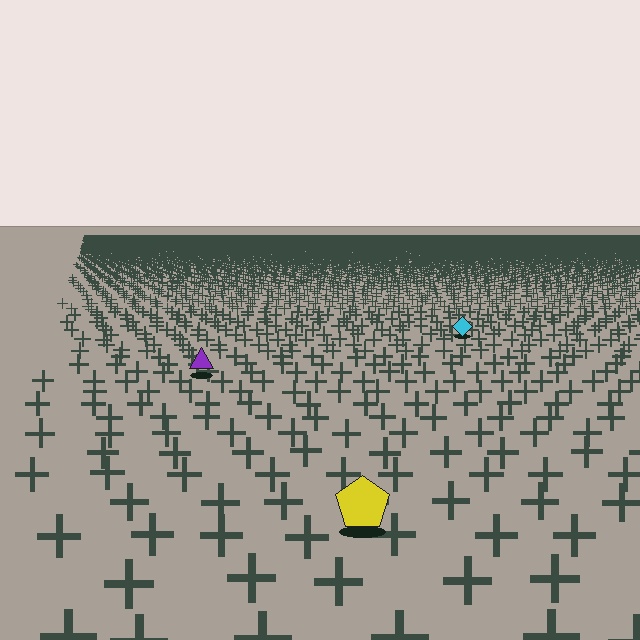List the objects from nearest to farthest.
From nearest to farthest: the yellow pentagon, the purple triangle, the cyan diamond.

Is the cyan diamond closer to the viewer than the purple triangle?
No. The purple triangle is closer — you can tell from the texture gradient: the ground texture is coarser near it.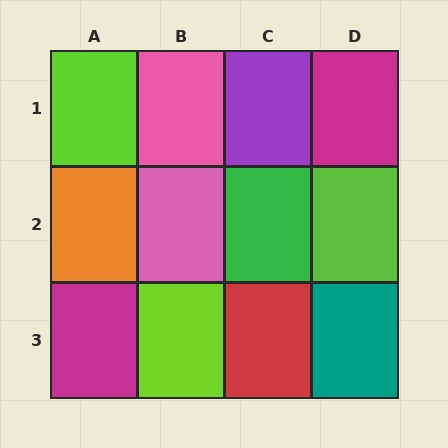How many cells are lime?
3 cells are lime.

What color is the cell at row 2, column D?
Lime.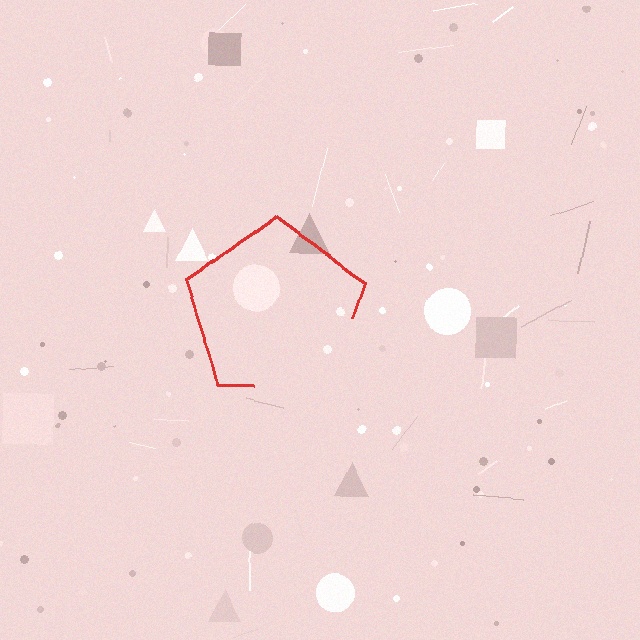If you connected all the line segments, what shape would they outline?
They would outline a pentagon.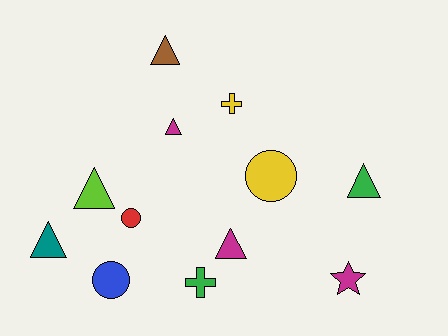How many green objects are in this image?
There are 2 green objects.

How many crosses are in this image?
There are 2 crosses.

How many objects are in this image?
There are 12 objects.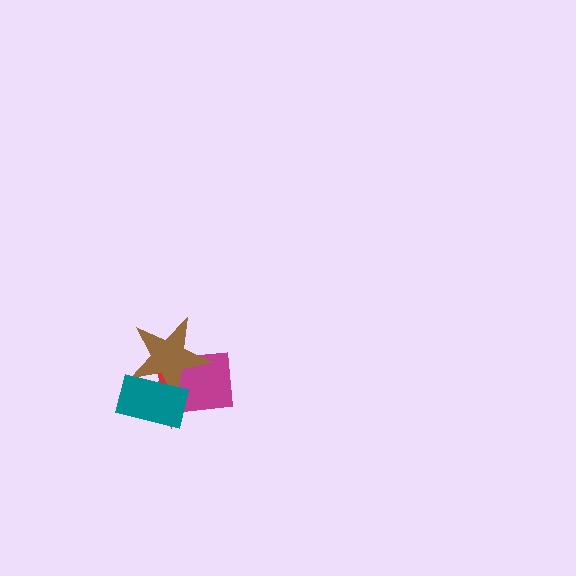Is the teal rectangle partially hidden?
No, no other shape covers it.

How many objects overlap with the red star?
3 objects overlap with the red star.